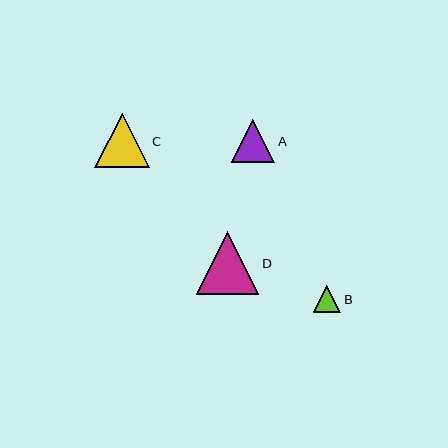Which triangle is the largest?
Triangle D is the largest with a size of approximately 63 pixels.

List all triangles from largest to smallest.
From largest to smallest: D, C, A, B.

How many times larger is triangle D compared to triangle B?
Triangle D is approximately 2.3 times the size of triangle B.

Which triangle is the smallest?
Triangle B is the smallest with a size of approximately 27 pixels.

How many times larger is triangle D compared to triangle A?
Triangle D is approximately 1.5 times the size of triangle A.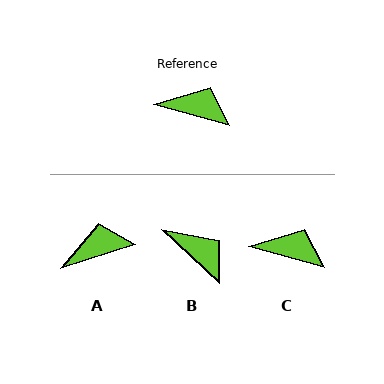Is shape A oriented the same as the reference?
No, it is off by about 34 degrees.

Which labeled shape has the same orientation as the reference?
C.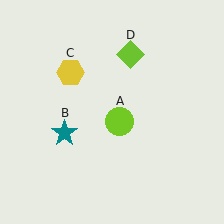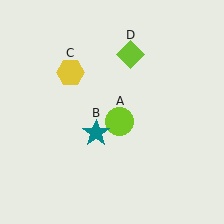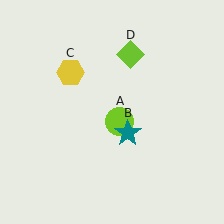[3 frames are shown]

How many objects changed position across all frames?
1 object changed position: teal star (object B).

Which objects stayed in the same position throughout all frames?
Lime circle (object A) and yellow hexagon (object C) and lime diamond (object D) remained stationary.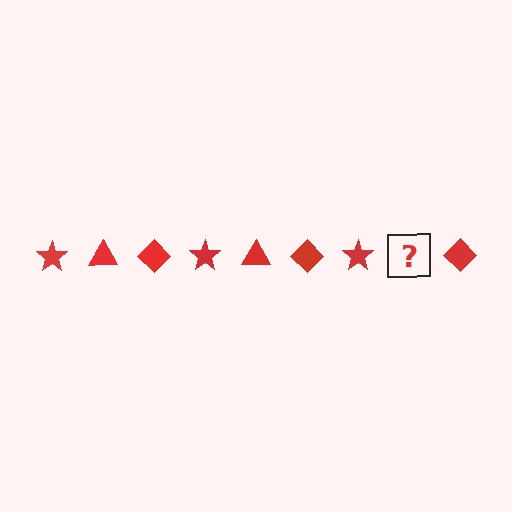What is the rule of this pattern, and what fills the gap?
The rule is that the pattern cycles through star, triangle, diamond shapes in red. The gap should be filled with a red triangle.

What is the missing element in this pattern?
The missing element is a red triangle.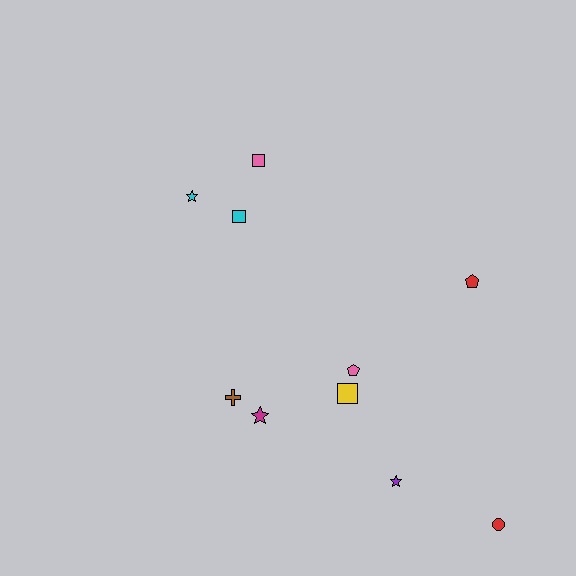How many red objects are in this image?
There are 2 red objects.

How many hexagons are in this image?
There are no hexagons.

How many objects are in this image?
There are 10 objects.